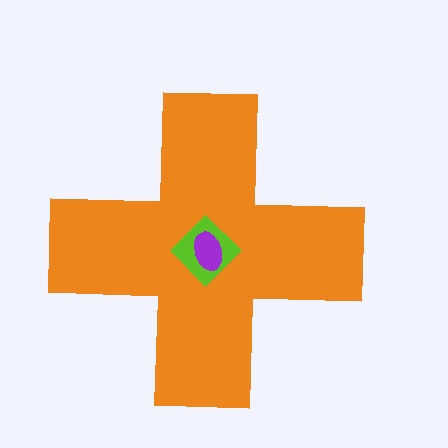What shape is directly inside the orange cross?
The lime diamond.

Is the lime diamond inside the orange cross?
Yes.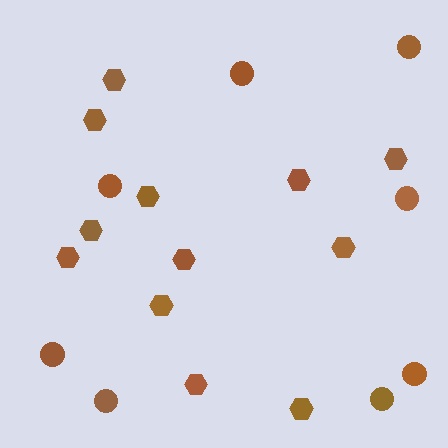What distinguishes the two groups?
There are 2 groups: one group of circles (8) and one group of hexagons (12).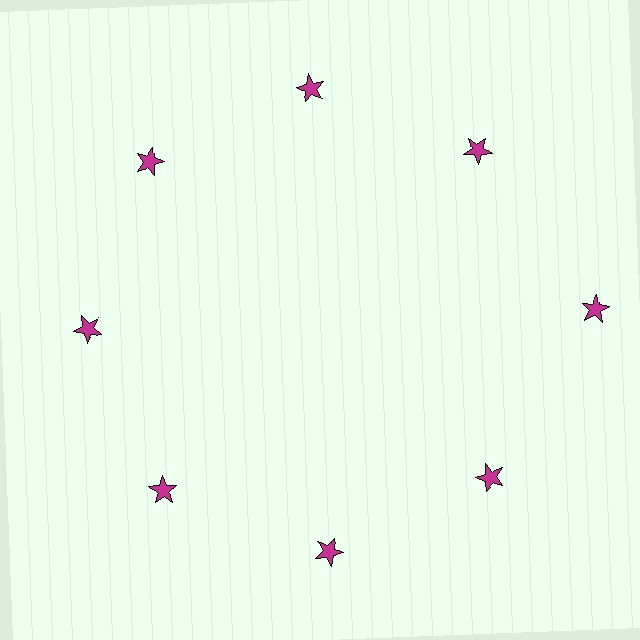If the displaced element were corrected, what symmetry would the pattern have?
It would have 8-fold rotational symmetry — the pattern would map onto itself every 45 degrees.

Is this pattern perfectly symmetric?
No. The 8 magenta stars are arranged in a ring, but one element near the 3 o'clock position is pushed outward from the center, breaking the 8-fold rotational symmetry.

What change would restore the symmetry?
The symmetry would be restored by moving it inward, back onto the ring so that all 8 stars sit at equal angles and equal distance from the center.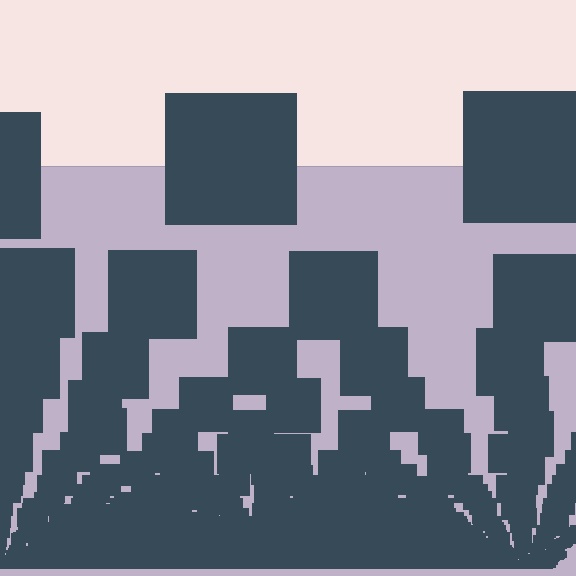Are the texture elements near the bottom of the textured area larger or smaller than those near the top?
Smaller. The gradient is inverted — elements near the bottom are smaller and denser.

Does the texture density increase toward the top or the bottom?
Density increases toward the bottom.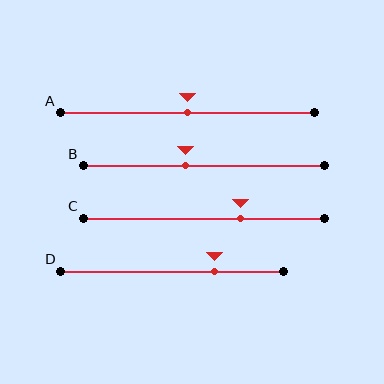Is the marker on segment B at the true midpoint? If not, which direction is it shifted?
No, the marker on segment B is shifted to the left by about 7% of the segment length.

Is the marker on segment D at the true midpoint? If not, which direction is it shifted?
No, the marker on segment D is shifted to the right by about 19% of the segment length.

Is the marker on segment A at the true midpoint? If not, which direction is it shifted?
Yes, the marker on segment A is at the true midpoint.